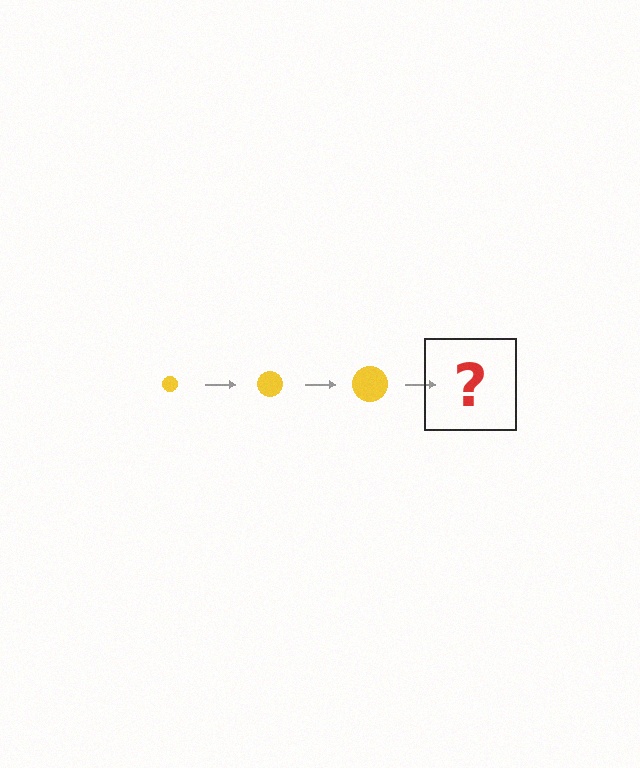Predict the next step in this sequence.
The next step is a yellow circle, larger than the previous one.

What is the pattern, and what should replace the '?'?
The pattern is that the circle gets progressively larger each step. The '?' should be a yellow circle, larger than the previous one.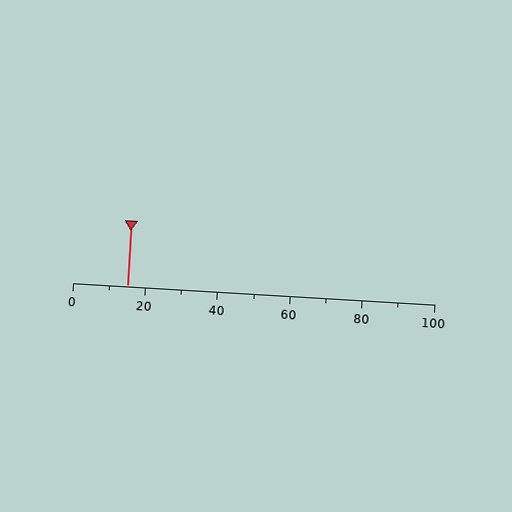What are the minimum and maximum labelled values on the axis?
The axis runs from 0 to 100.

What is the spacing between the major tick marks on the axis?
The major ticks are spaced 20 apart.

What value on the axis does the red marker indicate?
The marker indicates approximately 15.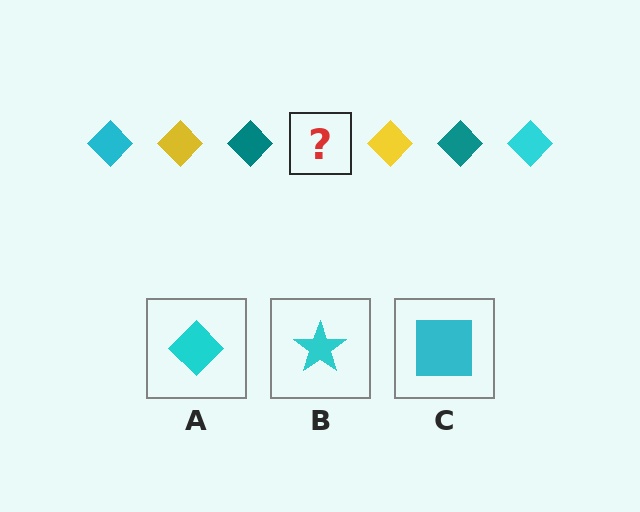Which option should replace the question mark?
Option A.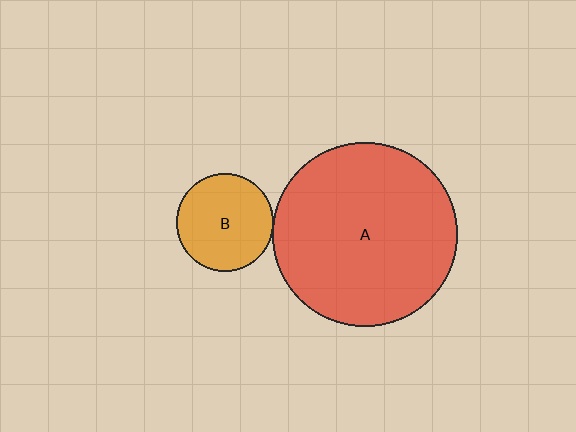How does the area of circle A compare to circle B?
Approximately 3.6 times.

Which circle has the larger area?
Circle A (red).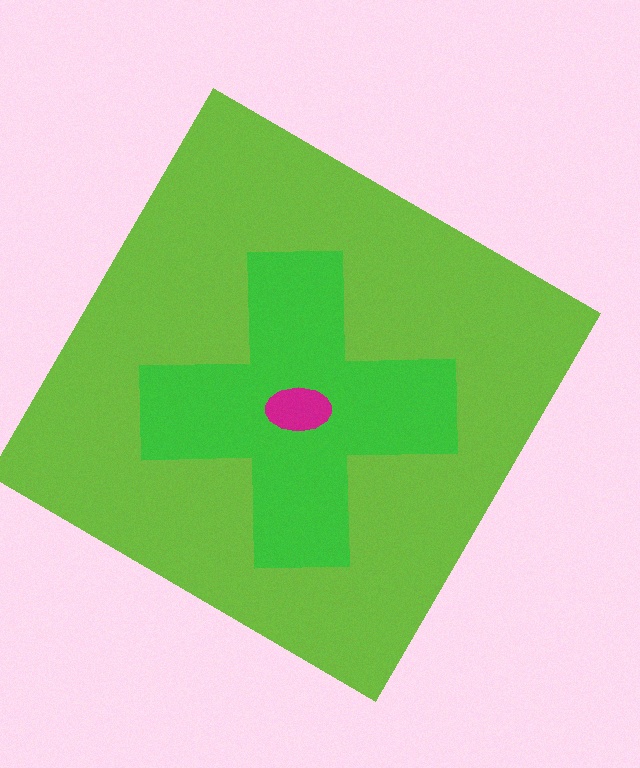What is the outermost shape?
The lime diamond.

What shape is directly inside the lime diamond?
The green cross.